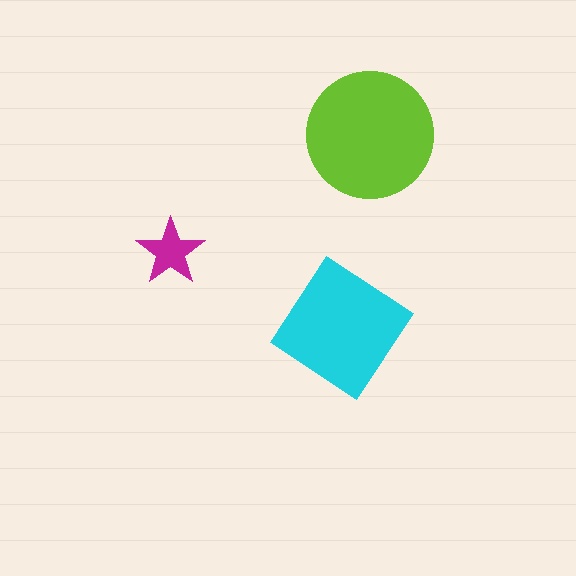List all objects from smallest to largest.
The magenta star, the cyan diamond, the lime circle.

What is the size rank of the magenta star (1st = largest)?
3rd.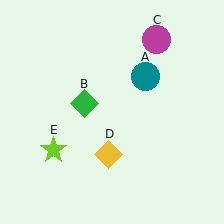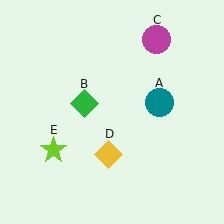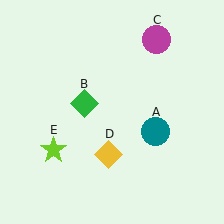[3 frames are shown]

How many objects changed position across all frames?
1 object changed position: teal circle (object A).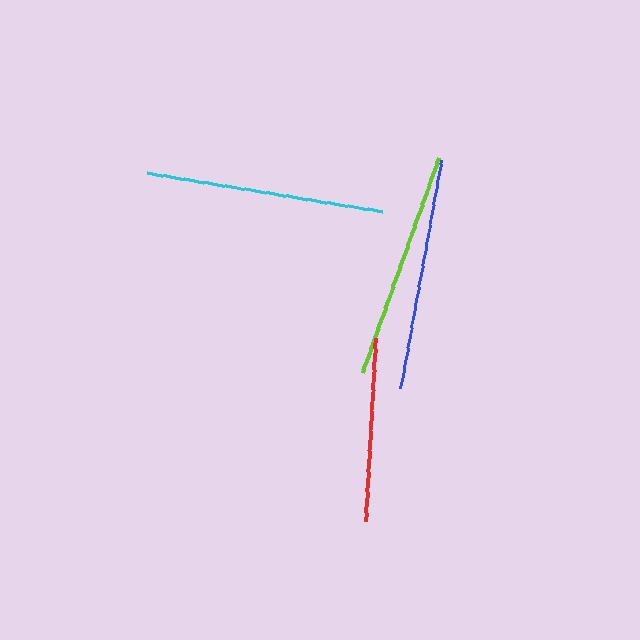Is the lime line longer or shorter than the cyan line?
The cyan line is longer than the lime line.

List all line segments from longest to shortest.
From longest to shortest: cyan, blue, lime, red.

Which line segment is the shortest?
The red line is the shortest at approximately 183 pixels.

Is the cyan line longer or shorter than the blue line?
The cyan line is longer than the blue line.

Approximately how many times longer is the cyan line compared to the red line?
The cyan line is approximately 1.3 times the length of the red line.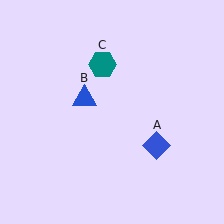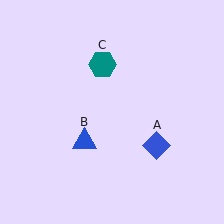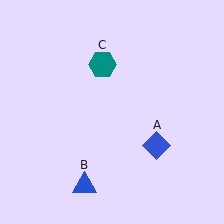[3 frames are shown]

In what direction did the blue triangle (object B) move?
The blue triangle (object B) moved down.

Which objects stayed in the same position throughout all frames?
Blue diamond (object A) and teal hexagon (object C) remained stationary.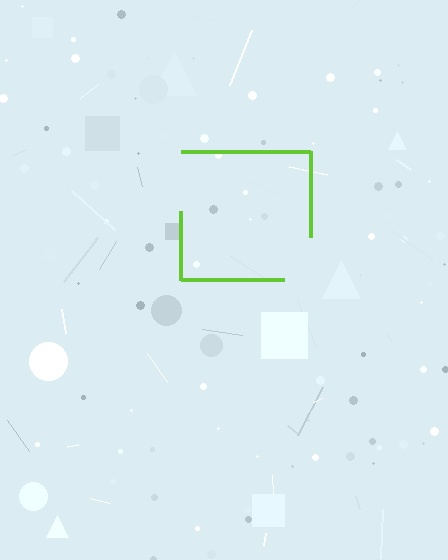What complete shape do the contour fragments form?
The contour fragments form a square.